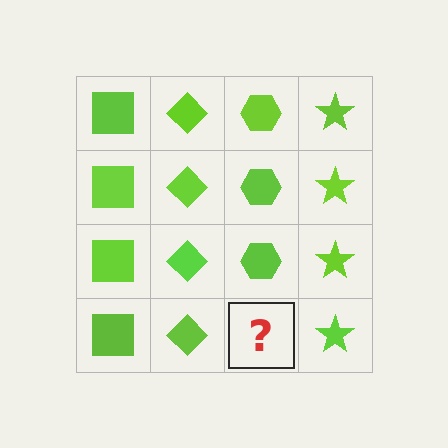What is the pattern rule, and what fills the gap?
The rule is that each column has a consistent shape. The gap should be filled with a lime hexagon.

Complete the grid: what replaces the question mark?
The question mark should be replaced with a lime hexagon.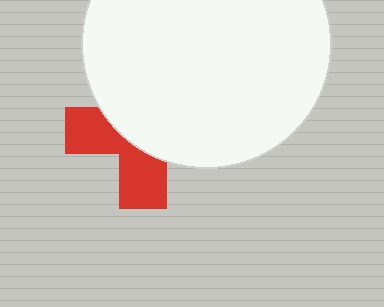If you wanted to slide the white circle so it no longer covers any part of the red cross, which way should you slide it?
Slide it up — that is the most direct way to separate the two shapes.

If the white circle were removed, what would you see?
You would see the complete red cross.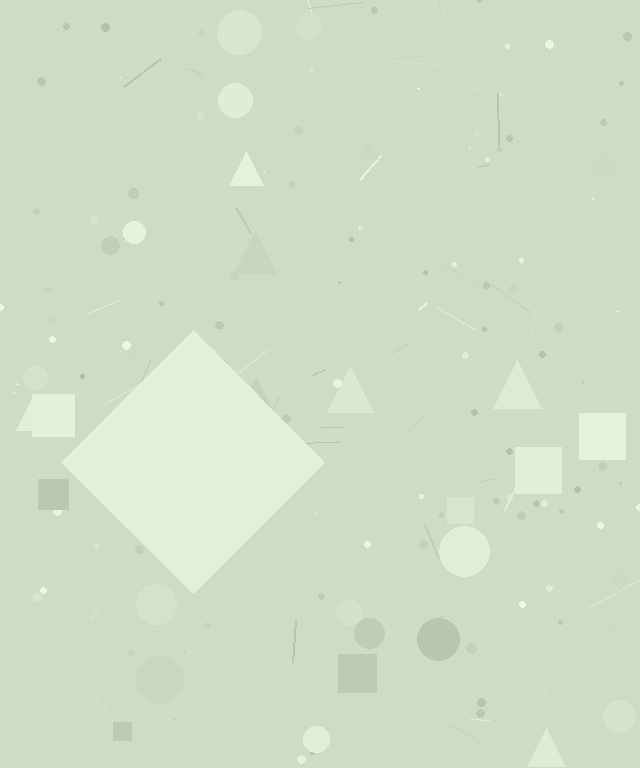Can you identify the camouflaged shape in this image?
The camouflaged shape is a diamond.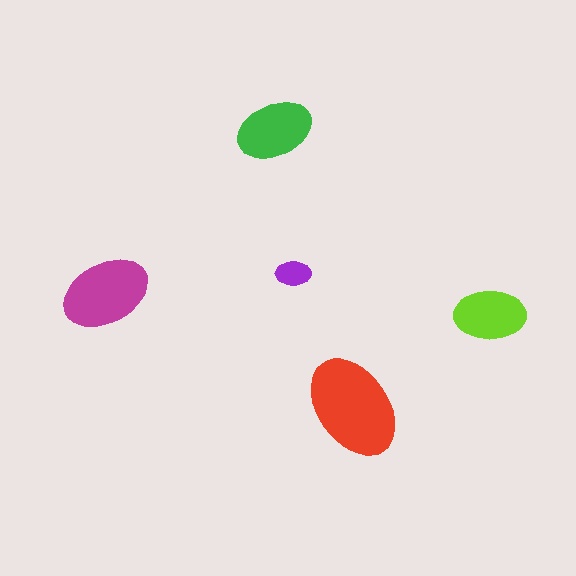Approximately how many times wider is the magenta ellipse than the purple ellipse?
About 2.5 times wider.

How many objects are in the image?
There are 5 objects in the image.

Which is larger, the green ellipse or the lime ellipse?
The green one.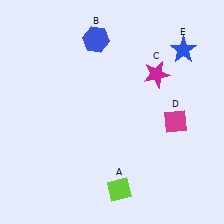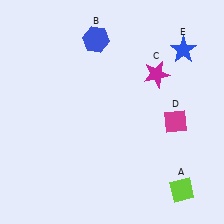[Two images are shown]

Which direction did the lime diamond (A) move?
The lime diamond (A) moved right.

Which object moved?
The lime diamond (A) moved right.